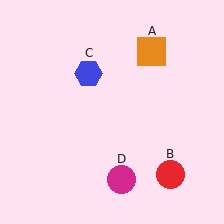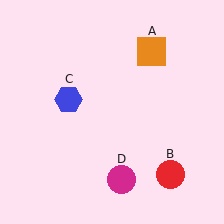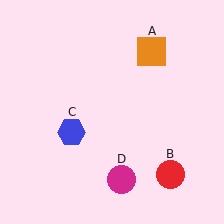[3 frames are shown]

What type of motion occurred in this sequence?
The blue hexagon (object C) rotated counterclockwise around the center of the scene.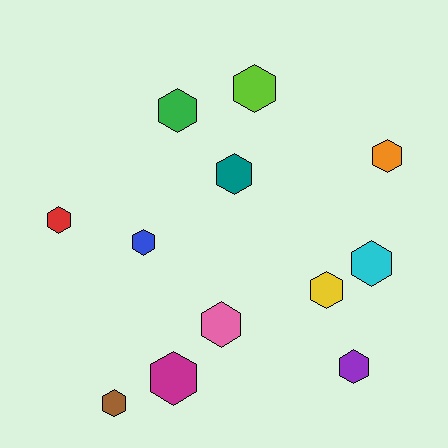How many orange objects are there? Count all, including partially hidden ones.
There is 1 orange object.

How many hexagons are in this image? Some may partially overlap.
There are 12 hexagons.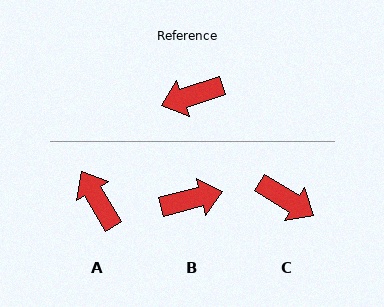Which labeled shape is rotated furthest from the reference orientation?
B, about 176 degrees away.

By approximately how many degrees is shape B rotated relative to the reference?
Approximately 176 degrees counter-clockwise.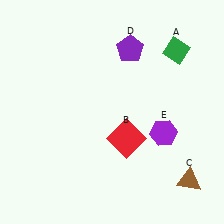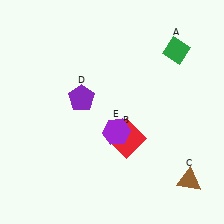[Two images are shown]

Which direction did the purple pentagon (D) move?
The purple pentagon (D) moved down.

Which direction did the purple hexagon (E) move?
The purple hexagon (E) moved left.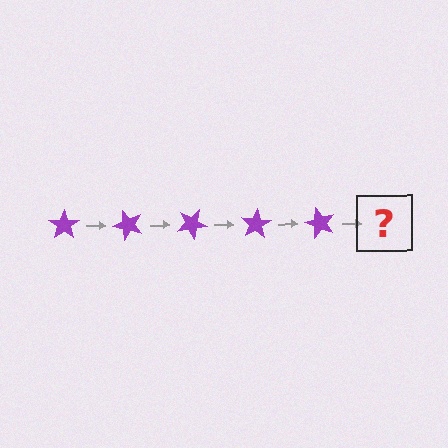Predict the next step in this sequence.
The next step is a purple star rotated 250 degrees.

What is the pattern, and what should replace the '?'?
The pattern is that the star rotates 50 degrees each step. The '?' should be a purple star rotated 250 degrees.